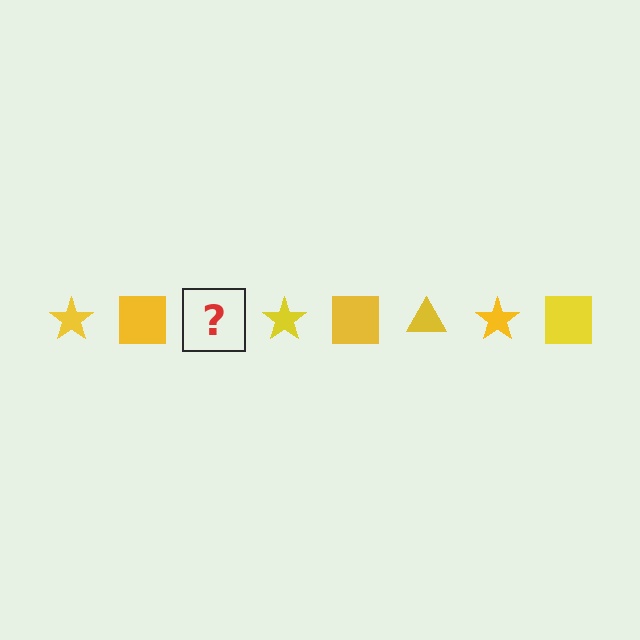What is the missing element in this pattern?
The missing element is a yellow triangle.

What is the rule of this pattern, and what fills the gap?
The rule is that the pattern cycles through star, square, triangle shapes in yellow. The gap should be filled with a yellow triangle.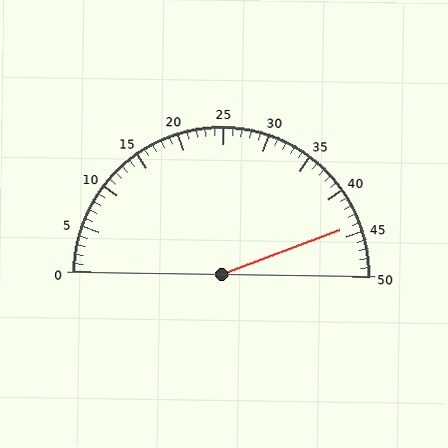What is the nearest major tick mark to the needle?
The nearest major tick mark is 45.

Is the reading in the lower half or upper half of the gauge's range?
The reading is in the upper half of the range (0 to 50).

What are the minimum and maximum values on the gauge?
The gauge ranges from 0 to 50.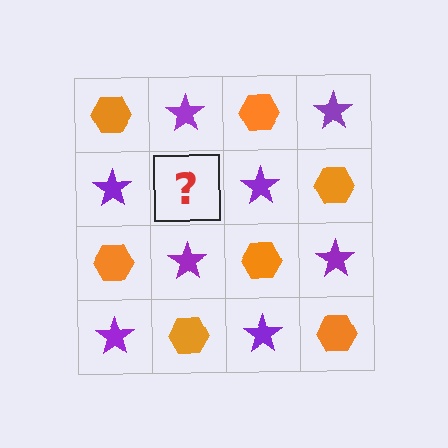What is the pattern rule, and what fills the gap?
The rule is that it alternates orange hexagon and purple star in a checkerboard pattern. The gap should be filled with an orange hexagon.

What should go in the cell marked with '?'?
The missing cell should contain an orange hexagon.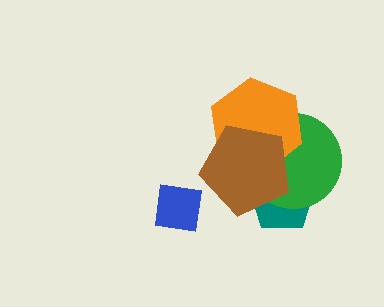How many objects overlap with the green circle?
3 objects overlap with the green circle.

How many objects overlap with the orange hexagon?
2 objects overlap with the orange hexagon.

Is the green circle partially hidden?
Yes, it is partially covered by another shape.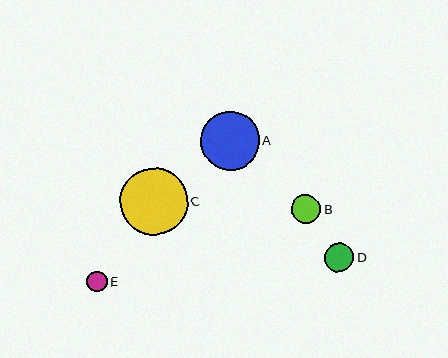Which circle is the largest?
Circle C is the largest with a size of approximately 68 pixels.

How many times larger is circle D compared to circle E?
Circle D is approximately 1.4 times the size of circle E.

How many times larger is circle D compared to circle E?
Circle D is approximately 1.4 times the size of circle E.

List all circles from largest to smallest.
From largest to smallest: C, A, B, D, E.